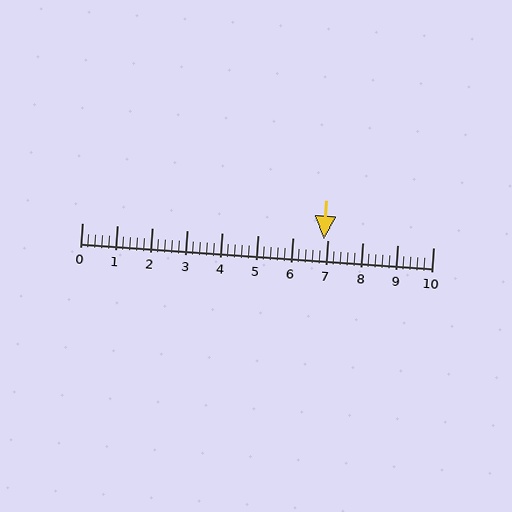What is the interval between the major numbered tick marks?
The major tick marks are spaced 1 units apart.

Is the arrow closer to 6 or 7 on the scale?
The arrow is closer to 7.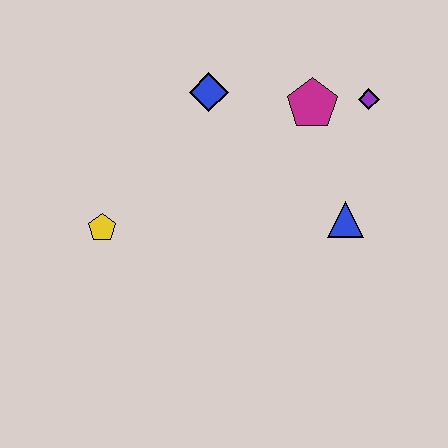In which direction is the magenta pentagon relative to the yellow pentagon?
The magenta pentagon is to the right of the yellow pentagon.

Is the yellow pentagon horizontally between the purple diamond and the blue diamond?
No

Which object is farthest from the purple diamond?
The yellow pentagon is farthest from the purple diamond.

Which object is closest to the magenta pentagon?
The purple diamond is closest to the magenta pentagon.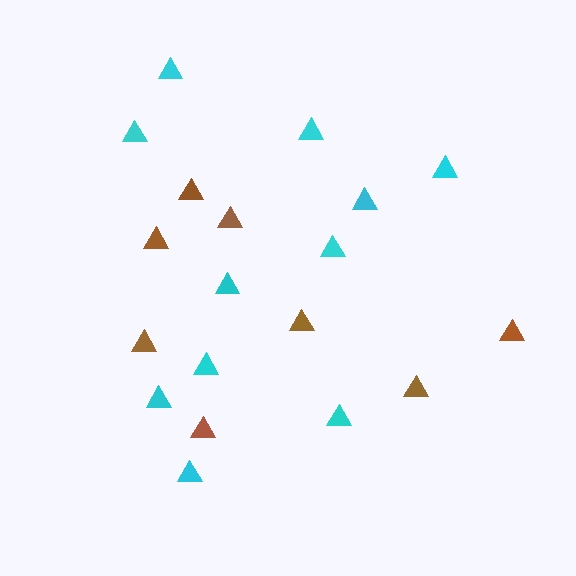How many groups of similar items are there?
There are 2 groups: one group of brown triangles (8) and one group of cyan triangles (11).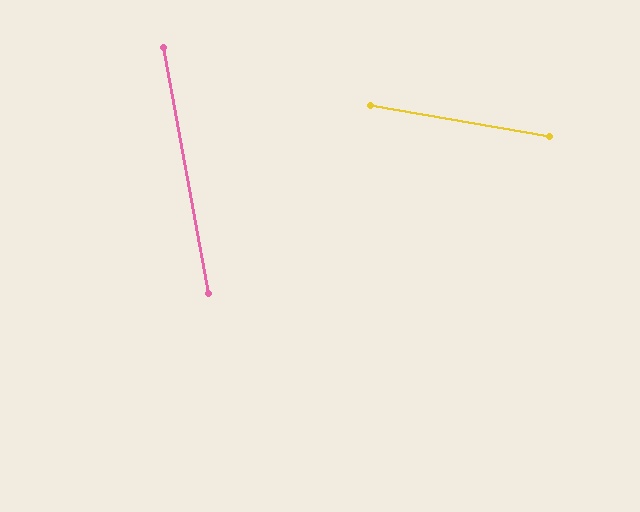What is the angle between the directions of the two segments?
Approximately 70 degrees.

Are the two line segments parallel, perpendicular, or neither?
Neither parallel nor perpendicular — they differ by about 70°.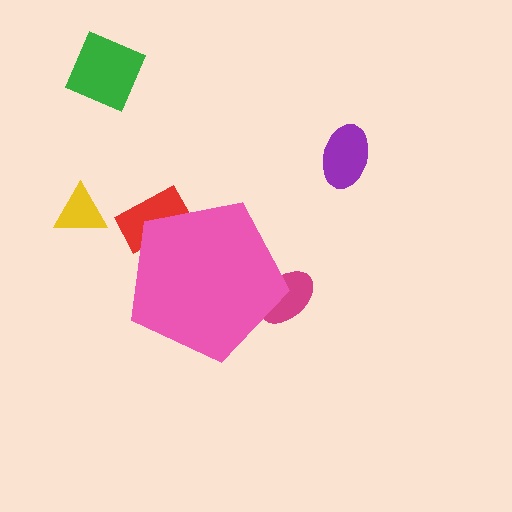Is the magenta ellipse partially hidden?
Yes, the magenta ellipse is partially hidden behind the pink pentagon.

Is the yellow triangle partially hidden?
No, the yellow triangle is fully visible.